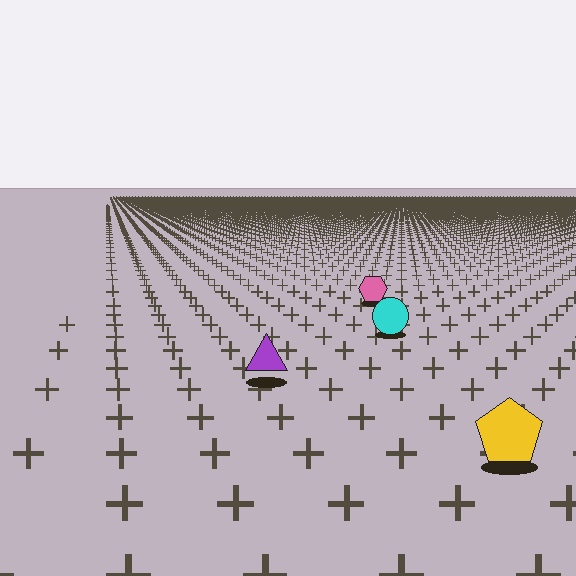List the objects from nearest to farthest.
From nearest to farthest: the yellow pentagon, the purple triangle, the cyan circle, the pink hexagon.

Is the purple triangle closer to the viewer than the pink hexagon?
Yes. The purple triangle is closer — you can tell from the texture gradient: the ground texture is coarser near it.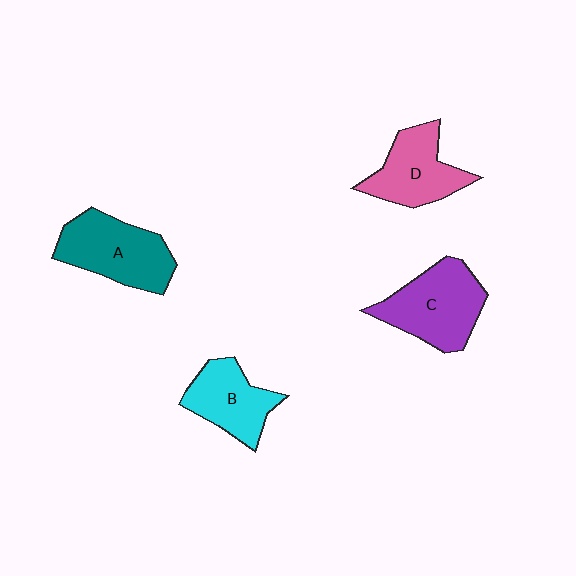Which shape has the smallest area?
Shape B (cyan).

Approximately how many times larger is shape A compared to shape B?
Approximately 1.3 times.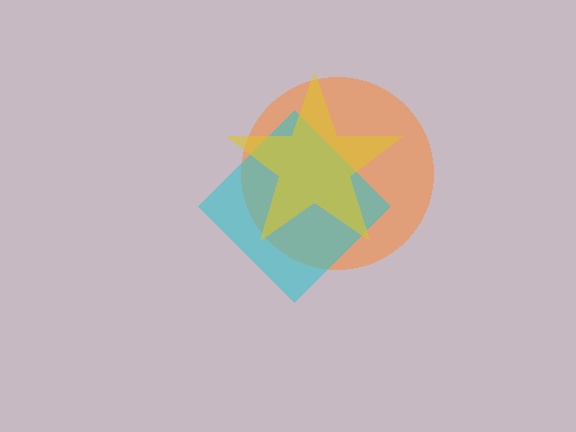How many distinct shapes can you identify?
There are 3 distinct shapes: an orange circle, a cyan diamond, a yellow star.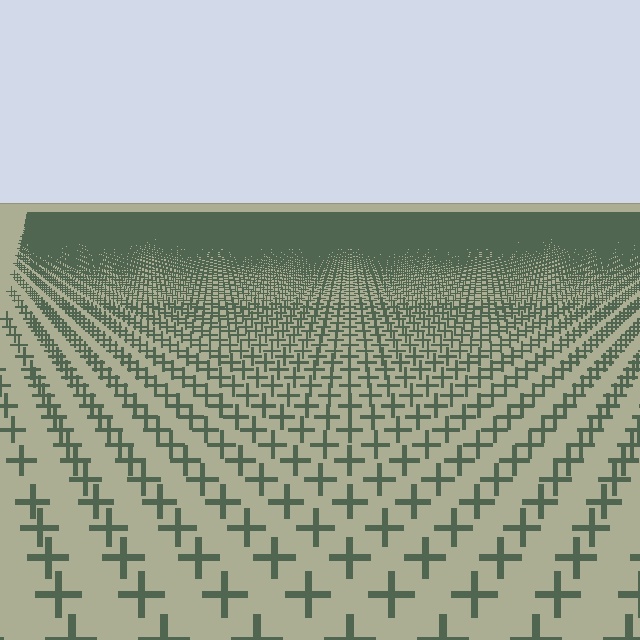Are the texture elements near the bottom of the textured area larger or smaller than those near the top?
Larger. Near the bottom, elements are closer to the viewer and appear at a bigger on-screen size.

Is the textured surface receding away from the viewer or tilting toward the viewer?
The surface is receding away from the viewer. Texture elements get smaller and denser toward the top.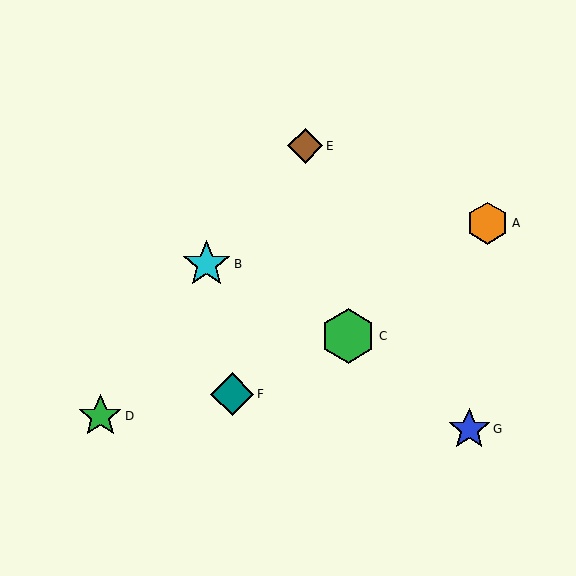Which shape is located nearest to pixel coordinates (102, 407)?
The green star (labeled D) at (100, 416) is nearest to that location.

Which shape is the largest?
The green hexagon (labeled C) is the largest.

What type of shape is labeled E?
Shape E is a brown diamond.